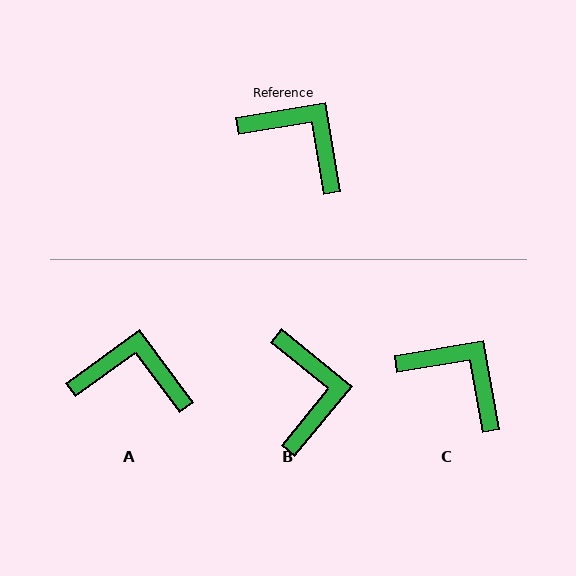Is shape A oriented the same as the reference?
No, it is off by about 27 degrees.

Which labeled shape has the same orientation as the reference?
C.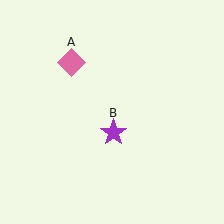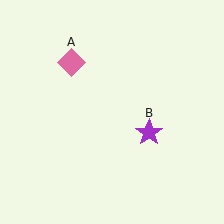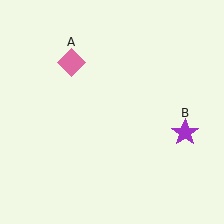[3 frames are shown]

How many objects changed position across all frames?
1 object changed position: purple star (object B).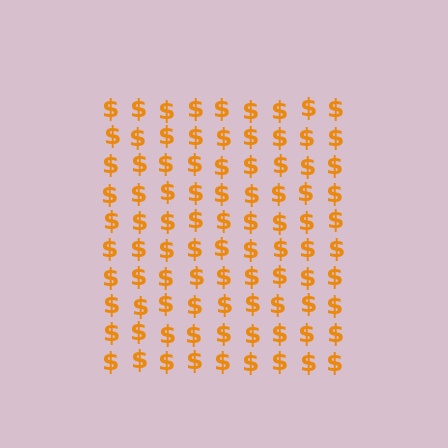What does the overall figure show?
The overall figure shows a square.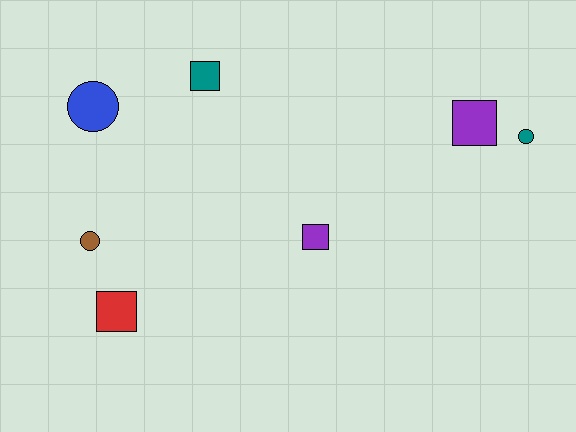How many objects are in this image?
There are 7 objects.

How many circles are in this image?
There are 3 circles.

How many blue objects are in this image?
There is 1 blue object.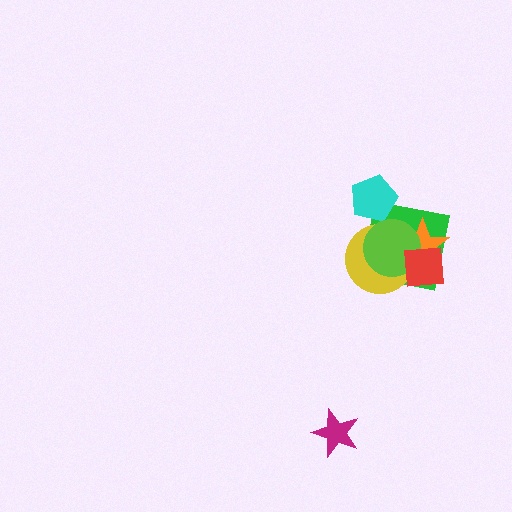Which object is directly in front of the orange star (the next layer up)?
The yellow circle is directly in front of the orange star.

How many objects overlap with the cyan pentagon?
1 object overlaps with the cyan pentagon.